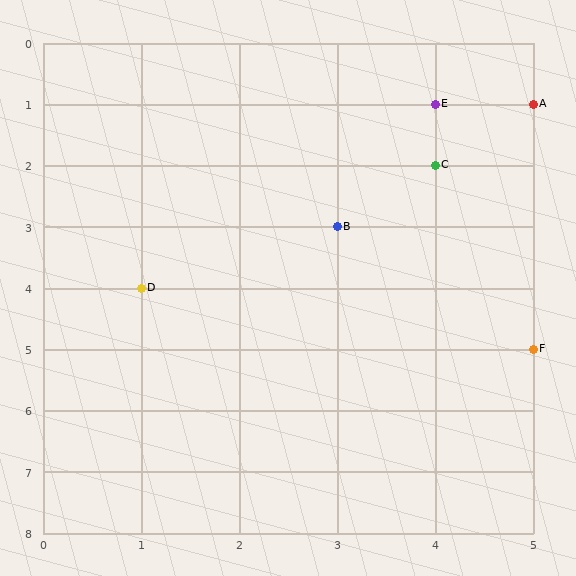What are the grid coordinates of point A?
Point A is at grid coordinates (5, 1).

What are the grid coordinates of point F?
Point F is at grid coordinates (5, 5).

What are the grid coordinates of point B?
Point B is at grid coordinates (3, 3).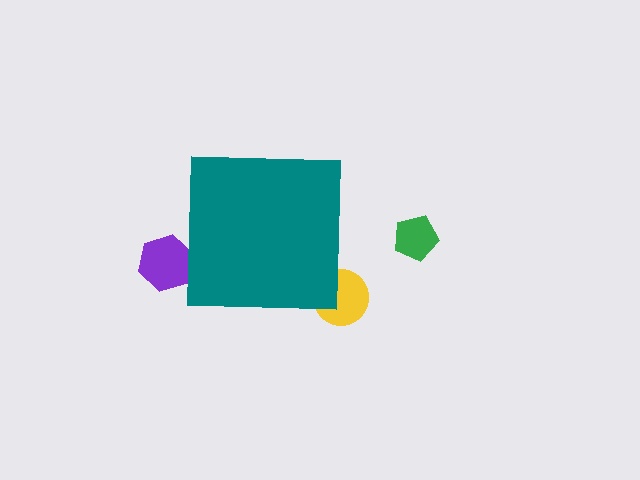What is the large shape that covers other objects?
A teal square.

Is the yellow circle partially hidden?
Yes, the yellow circle is partially hidden behind the teal square.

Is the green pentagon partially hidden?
No, the green pentagon is fully visible.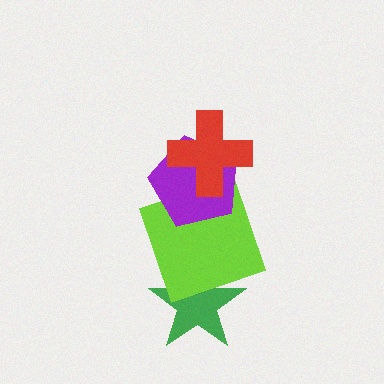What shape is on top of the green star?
The lime square is on top of the green star.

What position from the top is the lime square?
The lime square is 3rd from the top.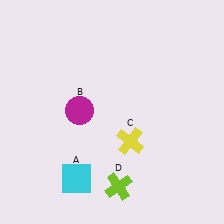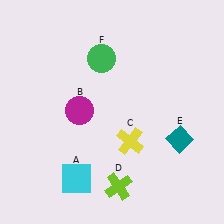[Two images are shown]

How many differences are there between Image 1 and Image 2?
There are 2 differences between the two images.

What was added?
A teal diamond (E), a green circle (F) were added in Image 2.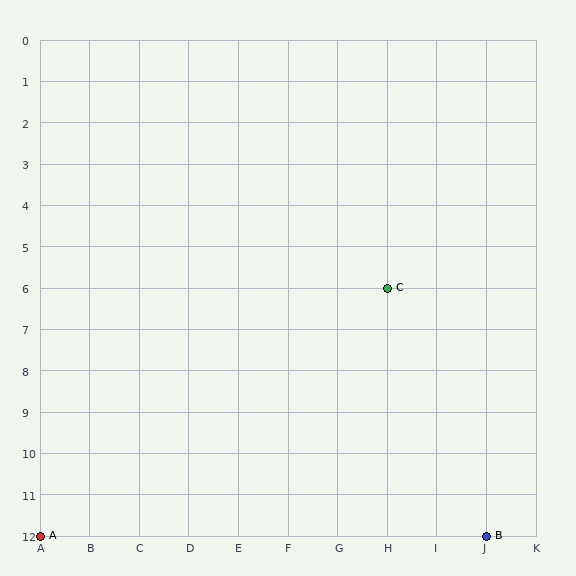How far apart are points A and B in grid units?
Points A and B are 9 columns apart.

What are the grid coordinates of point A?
Point A is at grid coordinates (A, 12).